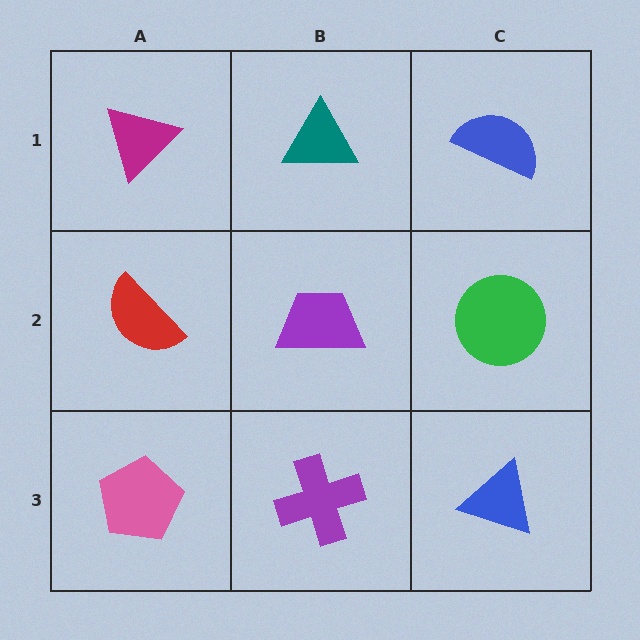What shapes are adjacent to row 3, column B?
A purple trapezoid (row 2, column B), a pink pentagon (row 3, column A), a blue triangle (row 3, column C).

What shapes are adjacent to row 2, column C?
A blue semicircle (row 1, column C), a blue triangle (row 3, column C), a purple trapezoid (row 2, column B).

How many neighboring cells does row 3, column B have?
3.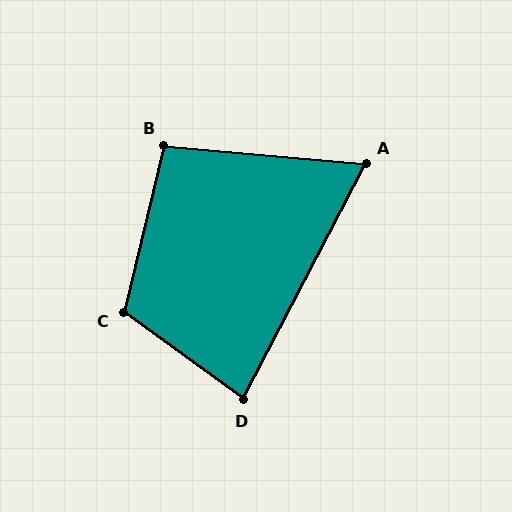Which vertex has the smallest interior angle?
A, at approximately 67 degrees.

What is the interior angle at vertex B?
Approximately 98 degrees (obtuse).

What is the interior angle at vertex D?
Approximately 82 degrees (acute).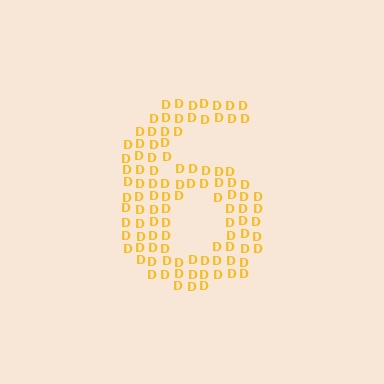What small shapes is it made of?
It is made of small letter D's.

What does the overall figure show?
The overall figure shows the digit 6.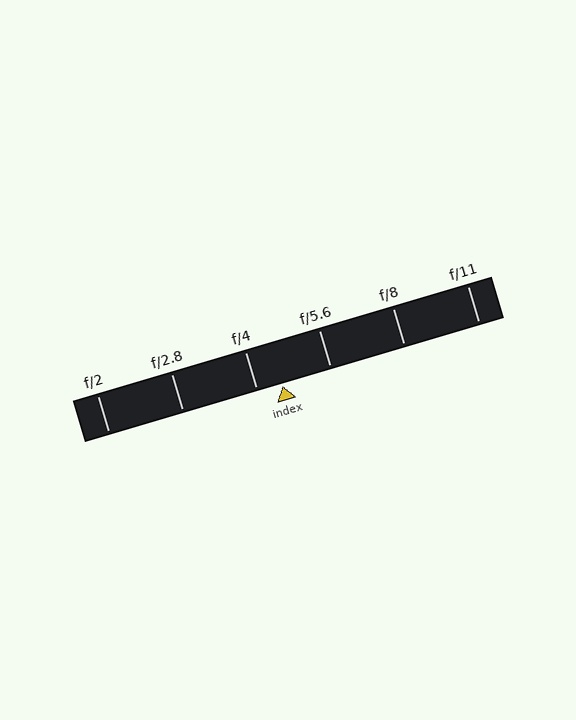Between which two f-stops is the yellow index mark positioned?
The index mark is between f/4 and f/5.6.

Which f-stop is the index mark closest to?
The index mark is closest to f/4.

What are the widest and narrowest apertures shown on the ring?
The widest aperture shown is f/2 and the narrowest is f/11.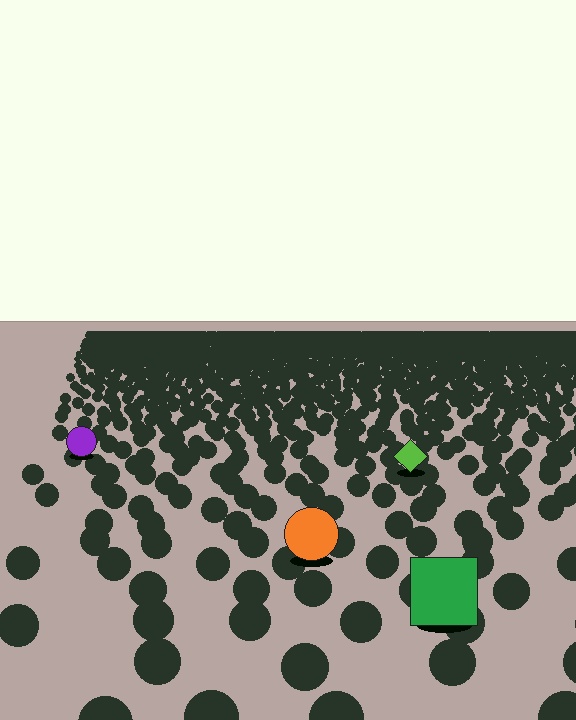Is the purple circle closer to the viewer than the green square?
No. The green square is closer — you can tell from the texture gradient: the ground texture is coarser near it.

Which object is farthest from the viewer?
The purple circle is farthest from the viewer. It appears smaller and the ground texture around it is denser.